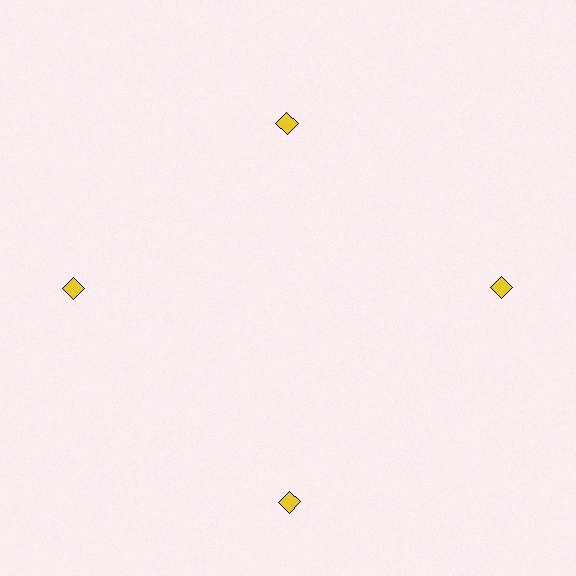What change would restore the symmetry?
The symmetry would be restored by moving it outward, back onto the ring so that all 4 diamonds sit at equal angles and equal distance from the center.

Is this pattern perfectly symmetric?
No. The 4 yellow diamonds are arranged in a ring, but one element near the 12 o'clock position is pulled inward toward the center, breaking the 4-fold rotational symmetry.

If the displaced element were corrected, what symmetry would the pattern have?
It would have 4-fold rotational symmetry — the pattern would map onto itself every 90 degrees.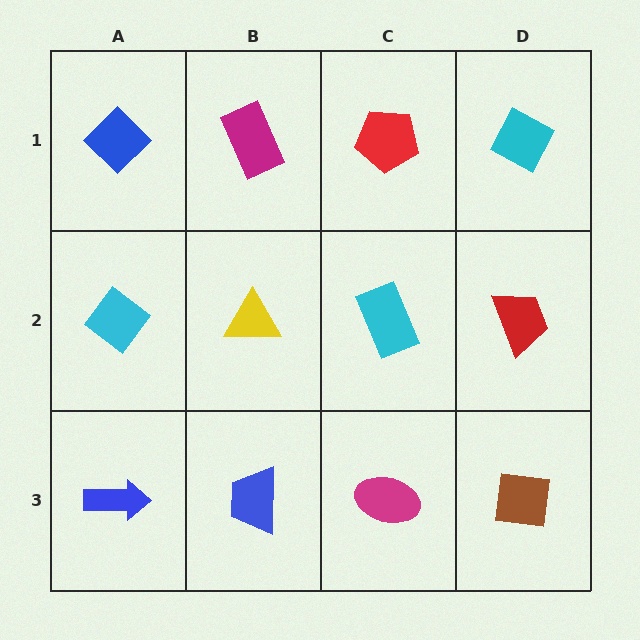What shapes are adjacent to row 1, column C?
A cyan rectangle (row 2, column C), a magenta rectangle (row 1, column B), a cyan diamond (row 1, column D).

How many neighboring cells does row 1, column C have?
3.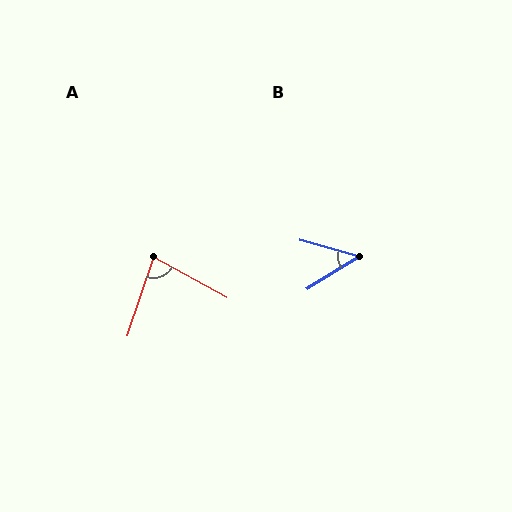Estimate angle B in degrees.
Approximately 47 degrees.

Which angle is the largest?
A, at approximately 79 degrees.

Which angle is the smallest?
B, at approximately 47 degrees.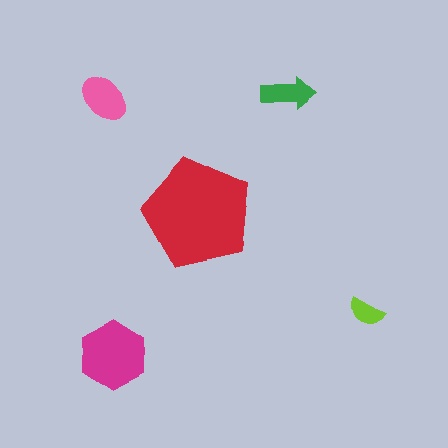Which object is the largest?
The red pentagon.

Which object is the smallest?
The lime semicircle.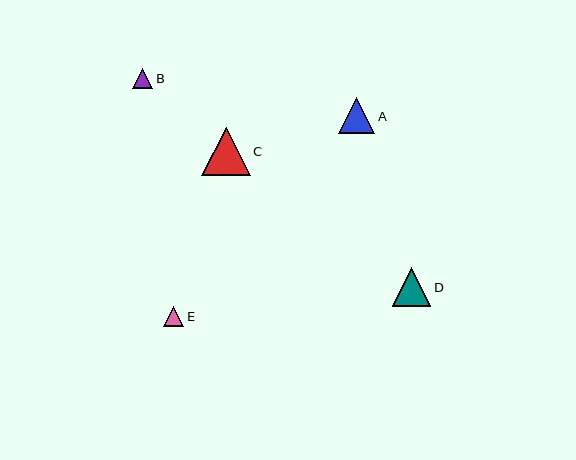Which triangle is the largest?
Triangle C is the largest with a size of approximately 48 pixels.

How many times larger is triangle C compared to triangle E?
Triangle C is approximately 2.4 times the size of triangle E.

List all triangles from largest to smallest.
From largest to smallest: C, D, A, B, E.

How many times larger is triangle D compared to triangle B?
Triangle D is approximately 1.9 times the size of triangle B.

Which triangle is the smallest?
Triangle E is the smallest with a size of approximately 20 pixels.